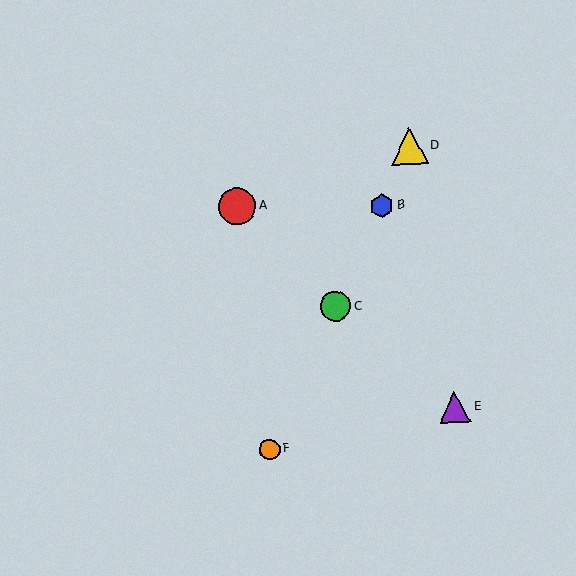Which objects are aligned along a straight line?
Objects B, C, D, F are aligned along a straight line.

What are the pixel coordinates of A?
Object A is at (237, 207).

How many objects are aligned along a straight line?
4 objects (B, C, D, F) are aligned along a straight line.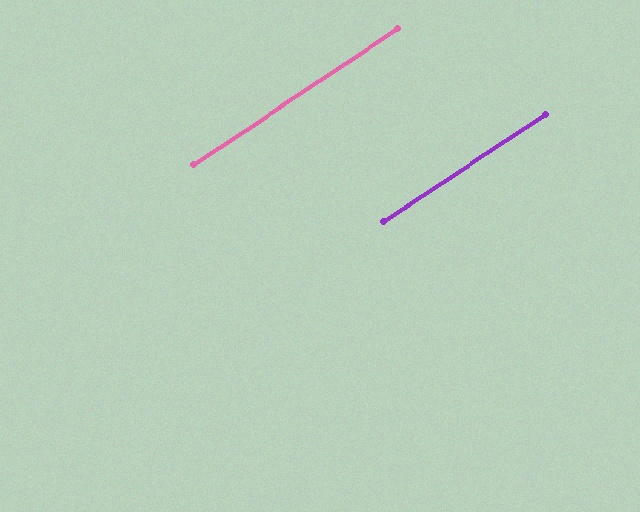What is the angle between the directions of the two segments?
Approximately 0 degrees.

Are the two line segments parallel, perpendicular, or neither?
Parallel — their directions differ by only 0.2°.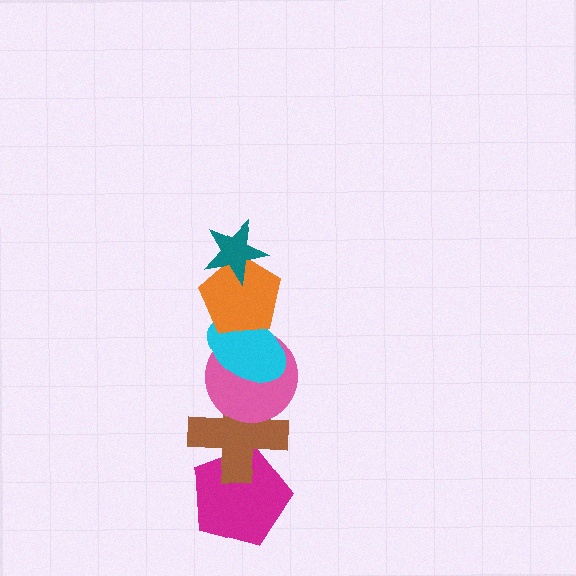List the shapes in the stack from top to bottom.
From top to bottom: the teal star, the orange pentagon, the cyan ellipse, the pink circle, the brown cross, the magenta pentagon.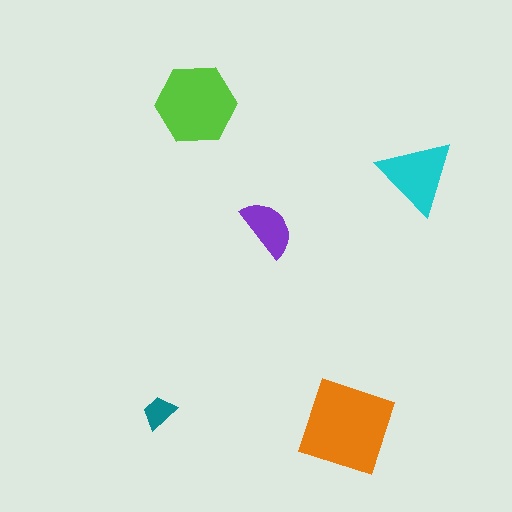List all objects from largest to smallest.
The orange square, the lime hexagon, the cyan triangle, the purple semicircle, the teal trapezoid.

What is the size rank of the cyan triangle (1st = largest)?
3rd.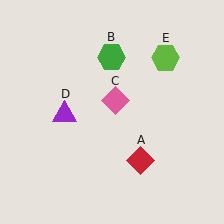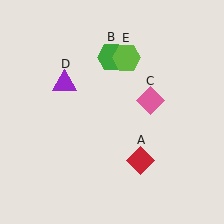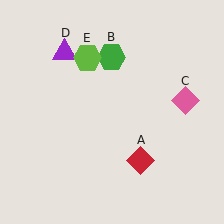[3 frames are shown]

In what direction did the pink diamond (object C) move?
The pink diamond (object C) moved right.